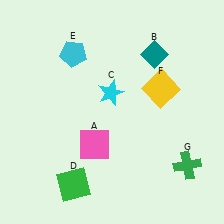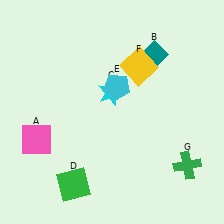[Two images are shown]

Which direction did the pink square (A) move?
The pink square (A) moved left.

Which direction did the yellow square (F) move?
The yellow square (F) moved up.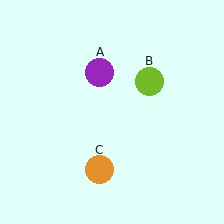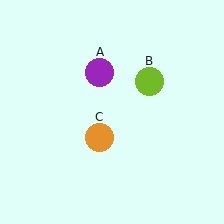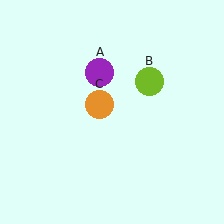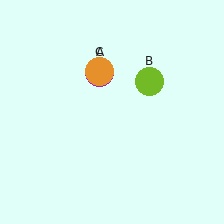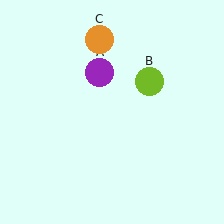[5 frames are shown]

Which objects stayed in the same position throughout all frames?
Purple circle (object A) and lime circle (object B) remained stationary.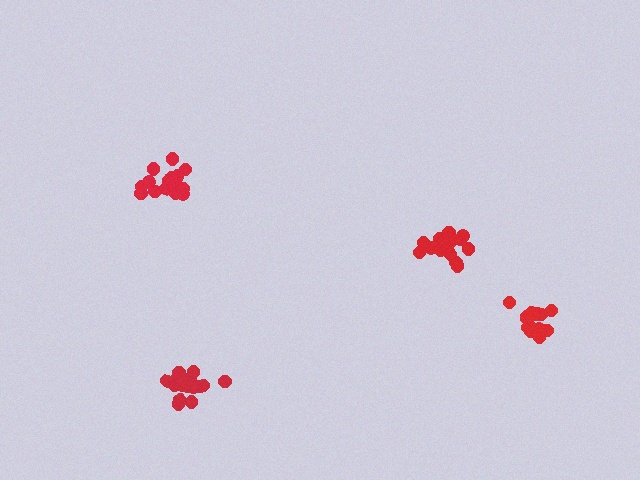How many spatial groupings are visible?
There are 4 spatial groupings.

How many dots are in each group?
Group 1: 17 dots, Group 2: 16 dots, Group 3: 17 dots, Group 4: 16 dots (66 total).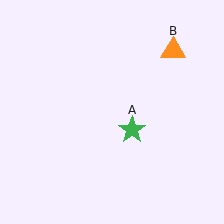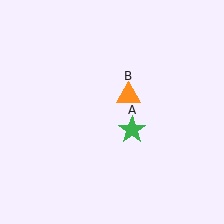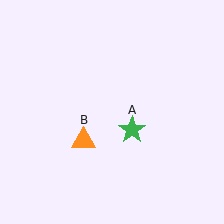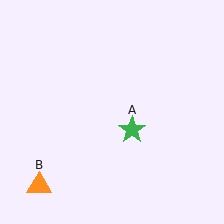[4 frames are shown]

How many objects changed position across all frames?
1 object changed position: orange triangle (object B).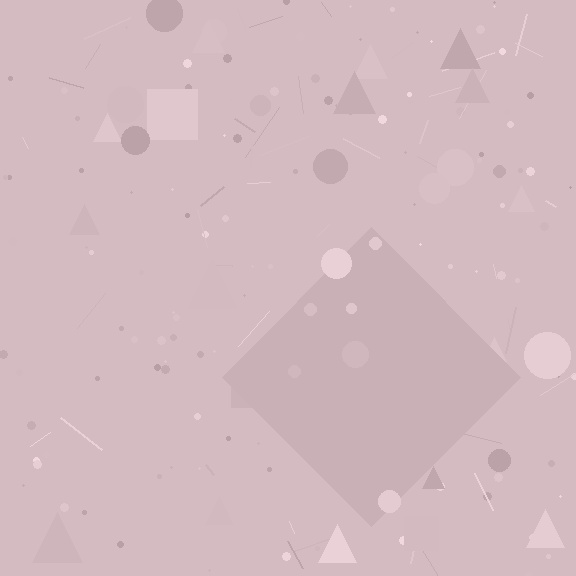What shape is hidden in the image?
A diamond is hidden in the image.